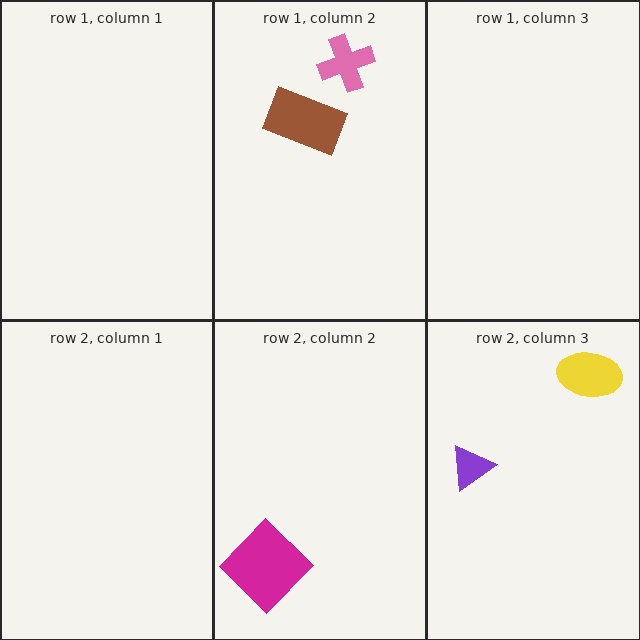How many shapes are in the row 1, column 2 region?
2.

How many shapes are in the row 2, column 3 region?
2.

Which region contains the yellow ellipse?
The row 2, column 3 region.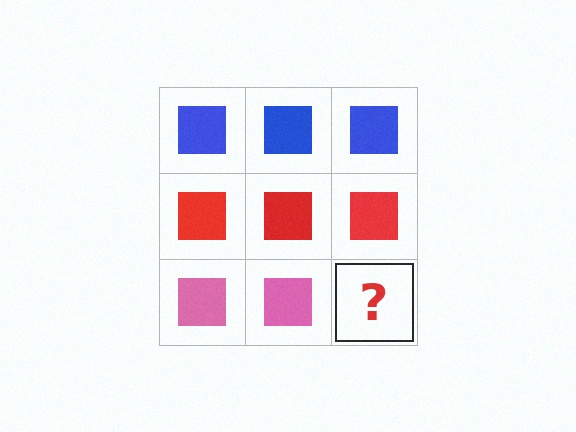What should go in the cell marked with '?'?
The missing cell should contain a pink square.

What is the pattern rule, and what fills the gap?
The rule is that each row has a consistent color. The gap should be filled with a pink square.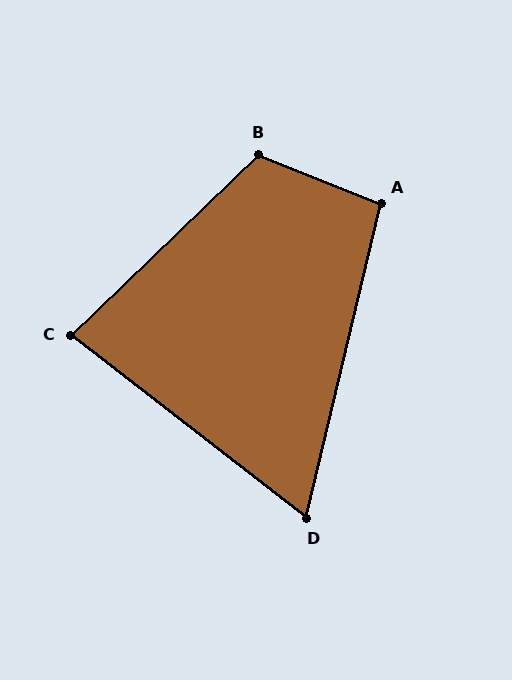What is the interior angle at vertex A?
Approximately 98 degrees (obtuse).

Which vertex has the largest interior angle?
B, at approximately 114 degrees.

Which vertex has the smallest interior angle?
D, at approximately 66 degrees.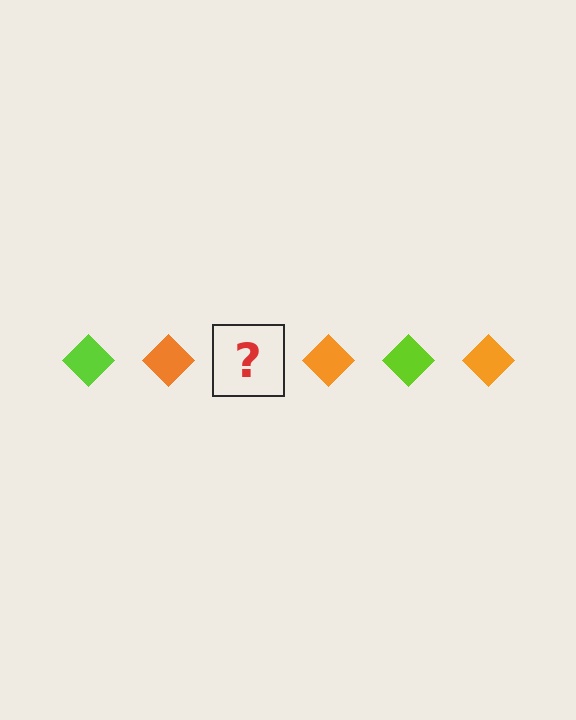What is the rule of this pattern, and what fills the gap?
The rule is that the pattern cycles through lime, orange diamonds. The gap should be filled with a lime diamond.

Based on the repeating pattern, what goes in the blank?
The blank should be a lime diamond.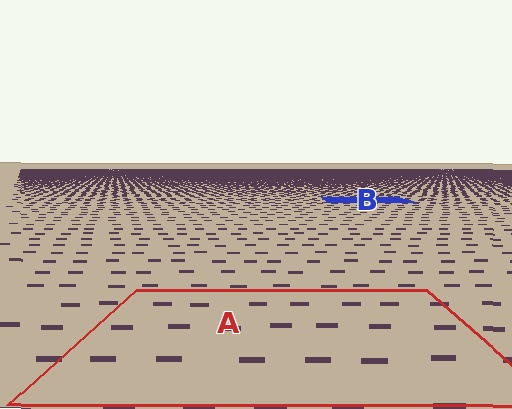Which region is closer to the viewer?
Region A is closer. The texture elements there are larger and more spread out.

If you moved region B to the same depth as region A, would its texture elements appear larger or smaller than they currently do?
They would appear larger. At a closer depth, the same texture elements are projected at a bigger on-screen size.